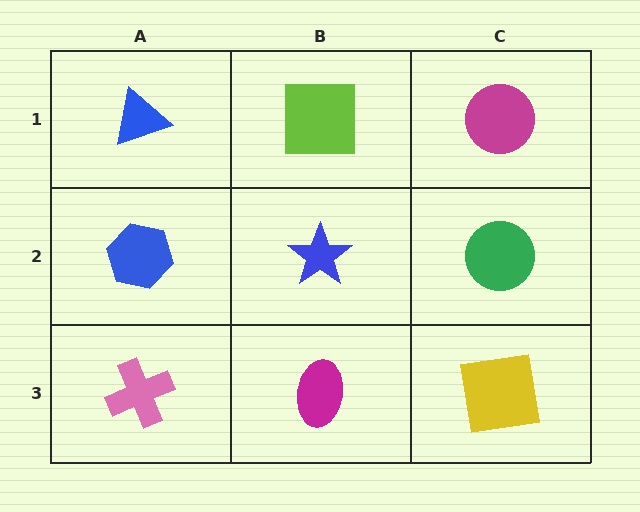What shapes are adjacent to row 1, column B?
A blue star (row 2, column B), a blue triangle (row 1, column A), a magenta circle (row 1, column C).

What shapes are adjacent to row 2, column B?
A lime square (row 1, column B), a magenta ellipse (row 3, column B), a blue hexagon (row 2, column A), a green circle (row 2, column C).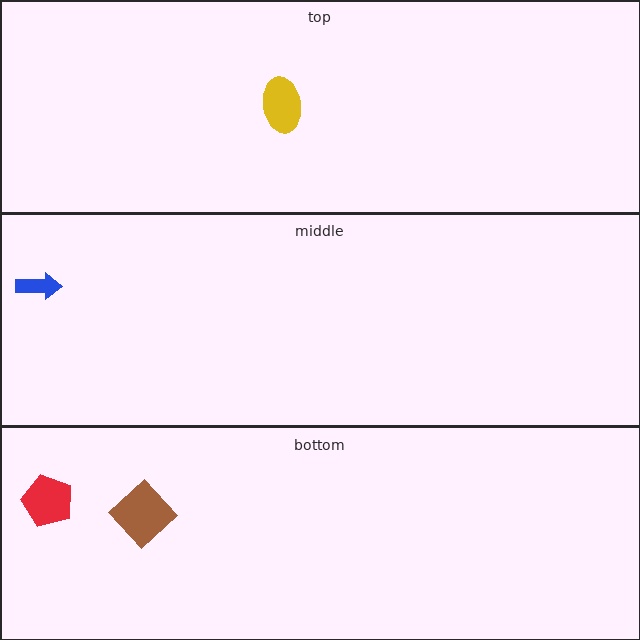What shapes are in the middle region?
The blue arrow.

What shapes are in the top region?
The yellow ellipse.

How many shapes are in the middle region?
1.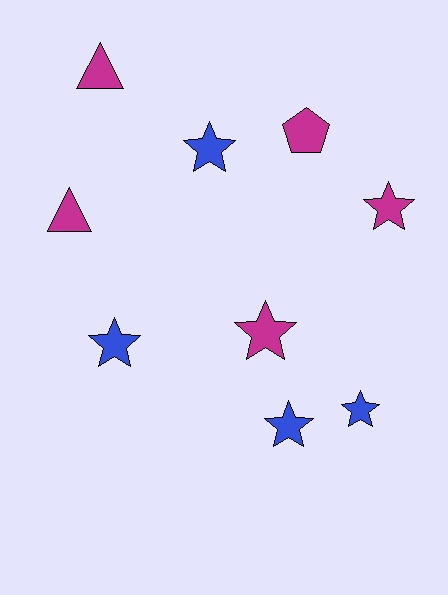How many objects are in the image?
There are 9 objects.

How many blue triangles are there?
There are no blue triangles.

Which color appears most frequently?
Magenta, with 5 objects.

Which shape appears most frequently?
Star, with 6 objects.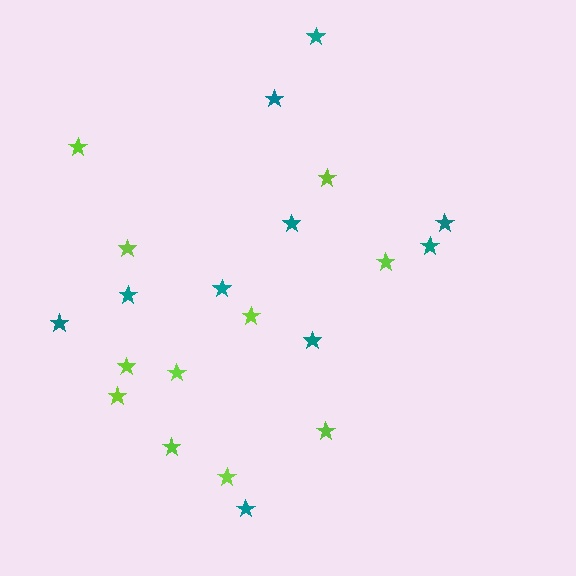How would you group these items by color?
There are 2 groups: one group of teal stars (10) and one group of lime stars (11).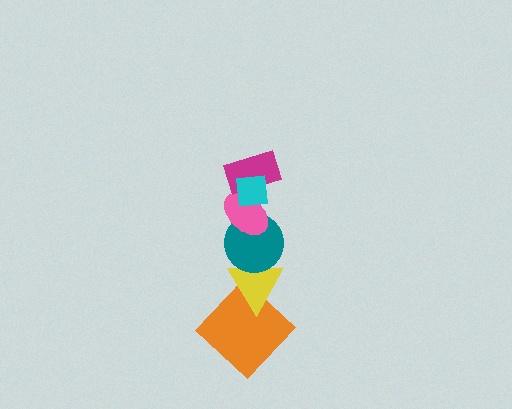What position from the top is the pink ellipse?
The pink ellipse is 3rd from the top.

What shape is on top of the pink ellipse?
The magenta rectangle is on top of the pink ellipse.